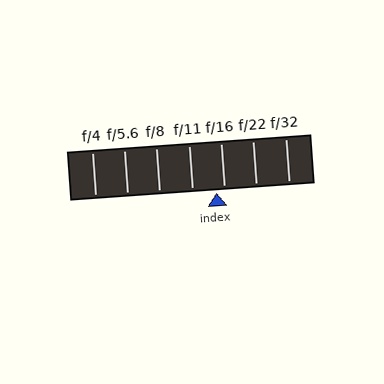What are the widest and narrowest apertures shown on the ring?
The widest aperture shown is f/4 and the narrowest is f/32.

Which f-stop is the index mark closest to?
The index mark is closest to f/16.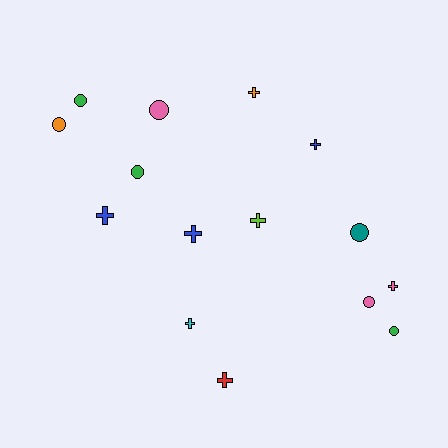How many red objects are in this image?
There is 1 red object.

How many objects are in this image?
There are 15 objects.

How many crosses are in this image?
There are 8 crosses.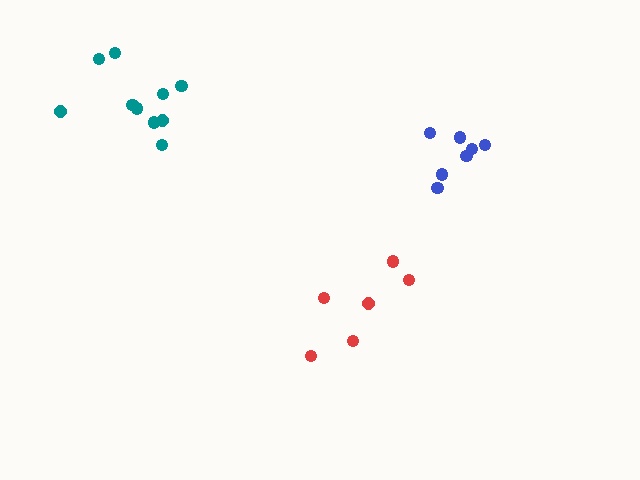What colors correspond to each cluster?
The clusters are colored: teal, blue, red.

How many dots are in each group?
Group 1: 10 dots, Group 2: 7 dots, Group 3: 6 dots (23 total).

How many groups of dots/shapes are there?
There are 3 groups.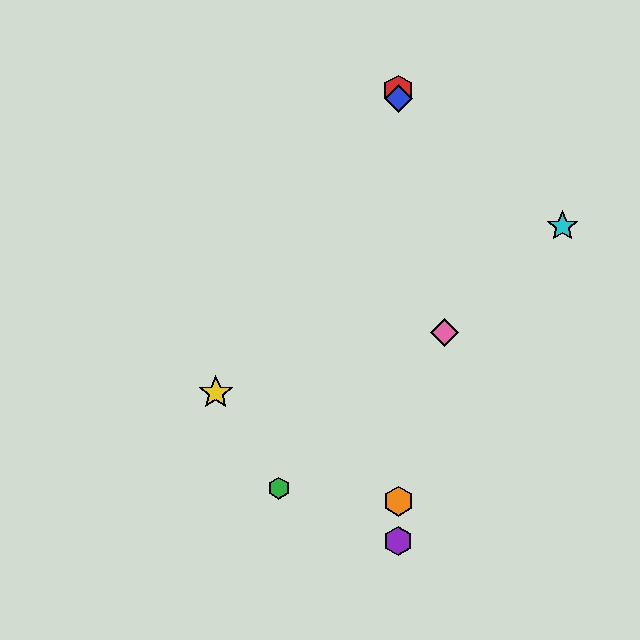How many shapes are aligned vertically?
4 shapes (the red hexagon, the blue diamond, the purple hexagon, the orange hexagon) are aligned vertically.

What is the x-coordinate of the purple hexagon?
The purple hexagon is at x≈398.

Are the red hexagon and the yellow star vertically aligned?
No, the red hexagon is at x≈398 and the yellow star is at x≈216.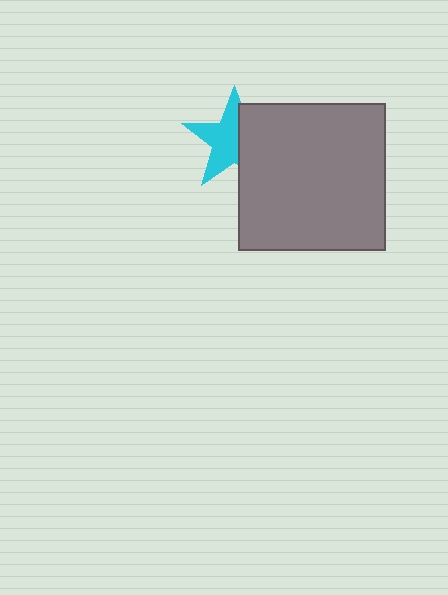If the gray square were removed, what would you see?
You would see the complete cyan star.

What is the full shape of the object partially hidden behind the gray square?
The partially hidden object is a cyan star.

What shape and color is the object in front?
The object in front is a gray square.